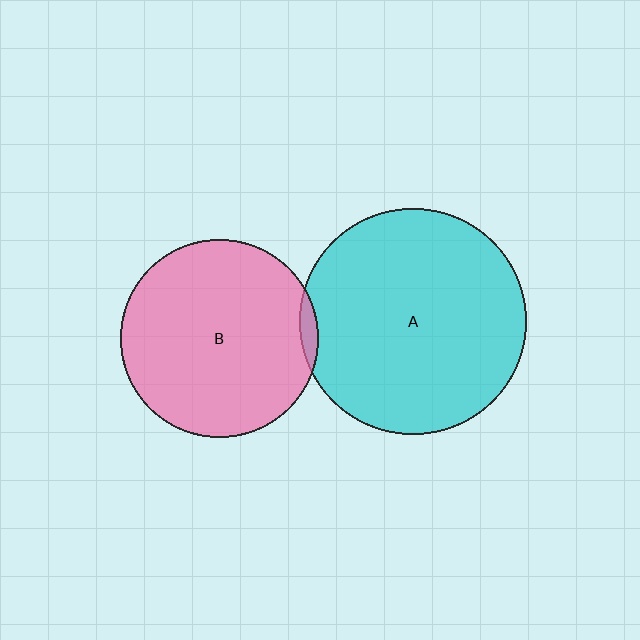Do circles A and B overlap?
Yes.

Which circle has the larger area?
Circle A (cyan).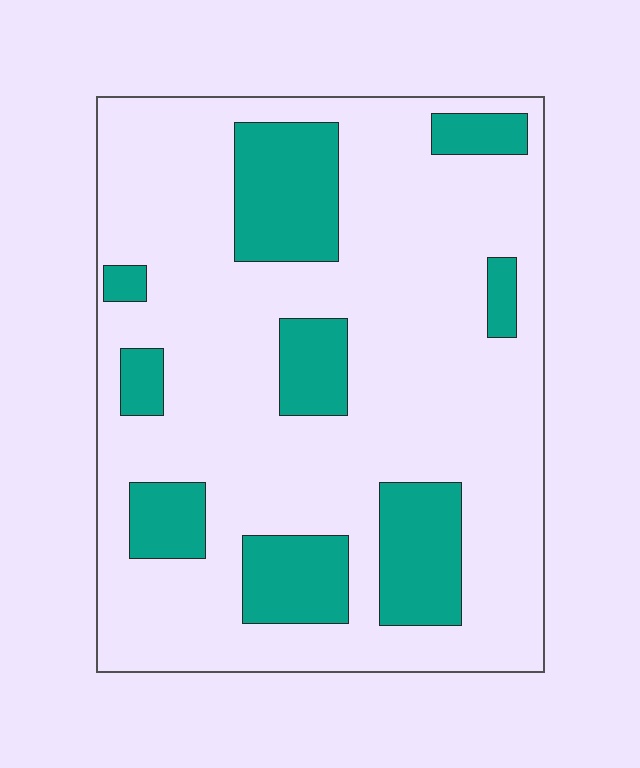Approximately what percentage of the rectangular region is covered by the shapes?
Approximately 25%.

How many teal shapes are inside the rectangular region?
9.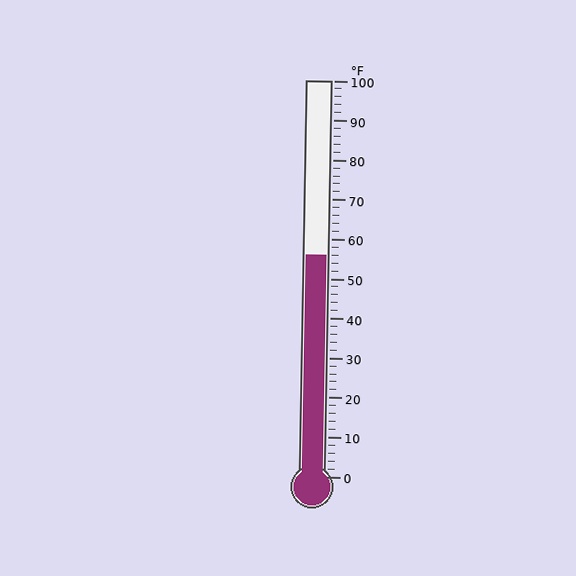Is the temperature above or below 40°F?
The temperature is above 40°F.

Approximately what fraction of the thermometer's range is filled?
The thermometer is filled to approximately 55% of its range.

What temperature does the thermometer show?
The thermometer shows approximately 56°F.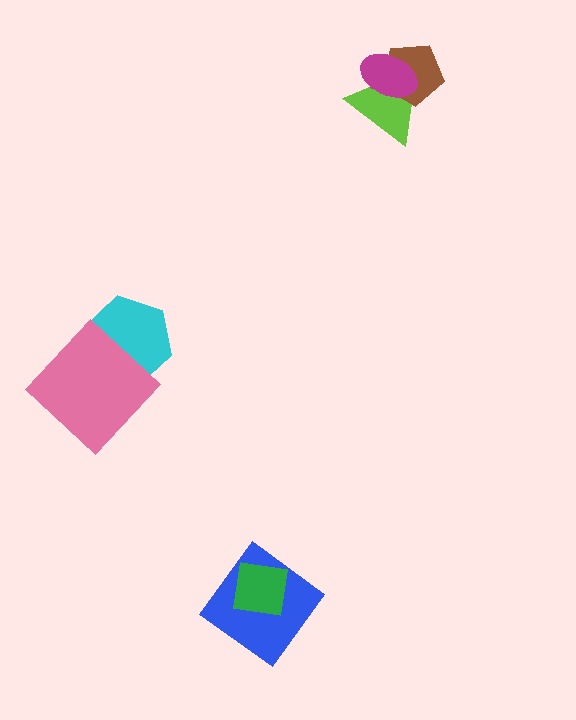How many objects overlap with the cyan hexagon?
1 object overlaps with the cyan hexagon.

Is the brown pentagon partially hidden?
Yes, it is partially covered by another shape.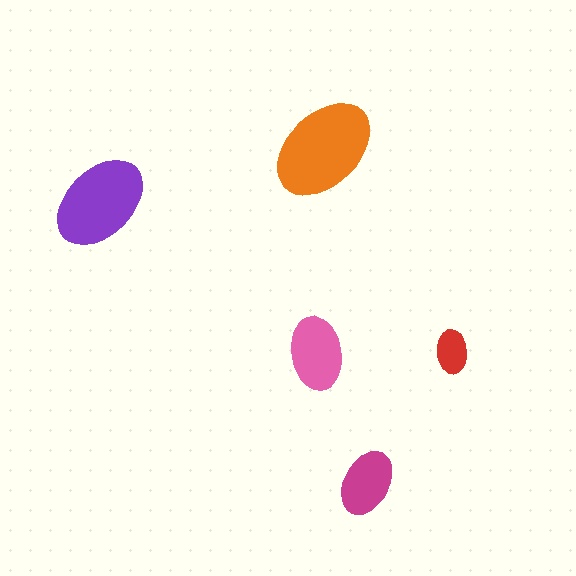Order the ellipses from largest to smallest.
the orange one, the purple one, the pink one, the magenta one, the red one.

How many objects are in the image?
There are 5 objects in the image.